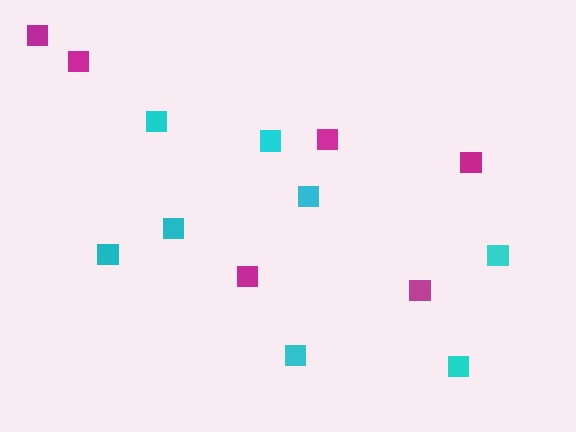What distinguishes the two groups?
There are 2 groups: one group of cyan squares (8) and one group of magenta squares (6).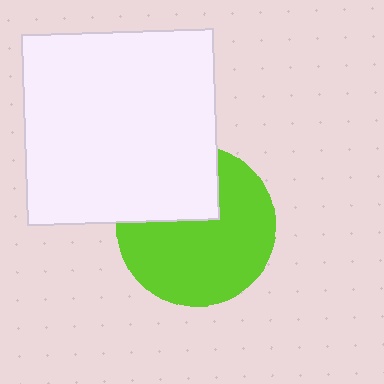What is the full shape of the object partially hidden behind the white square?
The partially hidden object is a lime circle.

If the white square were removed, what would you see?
You would see the complete lime circle.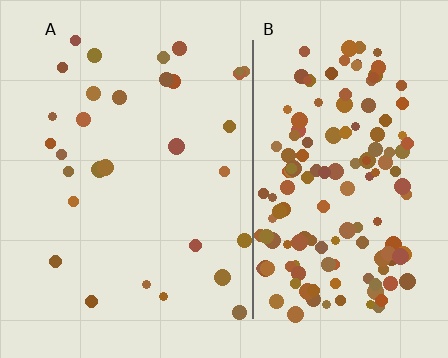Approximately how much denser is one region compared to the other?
Approximately 5.0× — region B over region A.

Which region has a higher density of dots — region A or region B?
B (the right).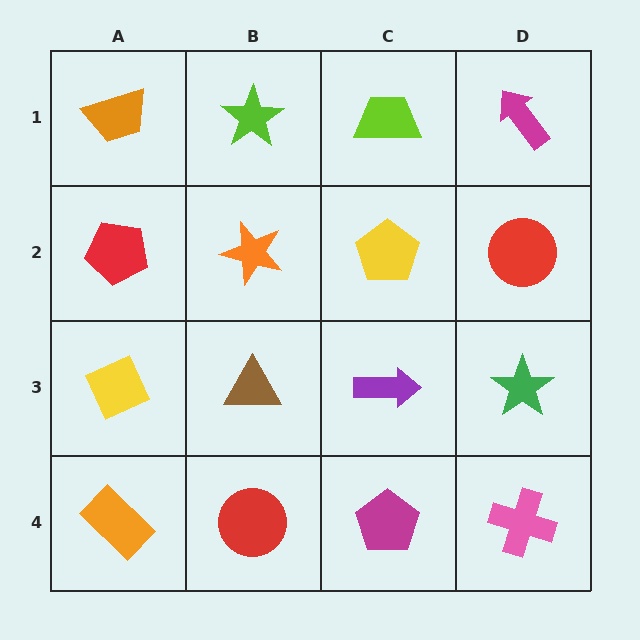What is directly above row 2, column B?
A lime star.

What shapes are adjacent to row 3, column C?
A yellow pentagon (row 2, column C), a magenta pentagon (row 4, column C), a brown triangle (row 3, column B), a green star (row 3, column D).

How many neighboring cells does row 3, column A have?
3.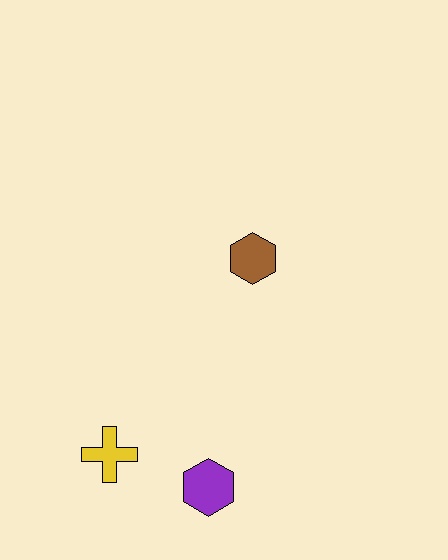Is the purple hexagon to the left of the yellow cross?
No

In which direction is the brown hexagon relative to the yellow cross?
The brown hexagon is above the yellow cross.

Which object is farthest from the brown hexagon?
The yellow cross is farthest from the brown hexagon.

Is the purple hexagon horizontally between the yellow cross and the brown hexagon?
Yes